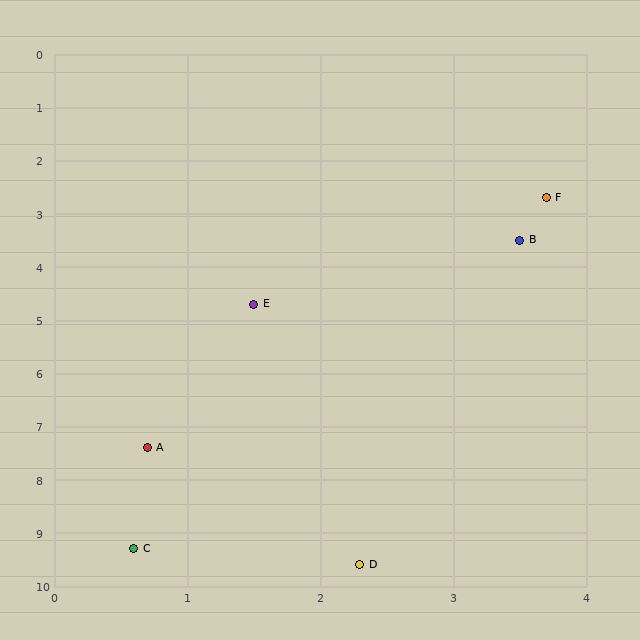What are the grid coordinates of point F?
Point F is at approximately (3.7, 2.7).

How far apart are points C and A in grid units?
Points C and A are about 1.9 grid units apart.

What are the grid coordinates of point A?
Point A is at approximately (0.7, 7.4).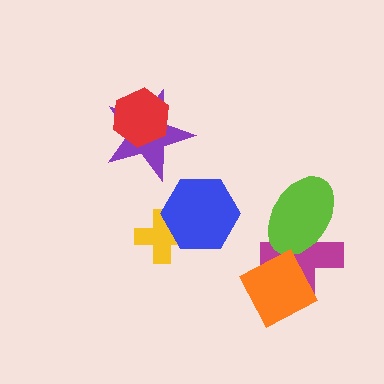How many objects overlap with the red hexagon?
1 object overlaps with the red hexagon.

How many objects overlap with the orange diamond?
1 object overlaps with the orange diamond.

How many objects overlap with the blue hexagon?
1 object overlaps with the blue hexagon.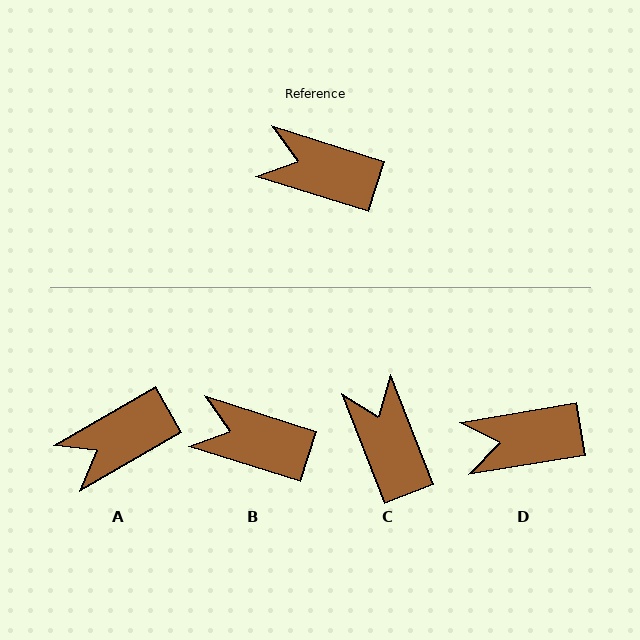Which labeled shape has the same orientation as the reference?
B.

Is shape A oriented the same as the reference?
No, it is off by about 47 degrees.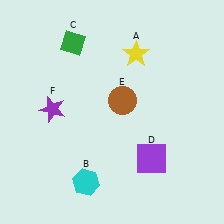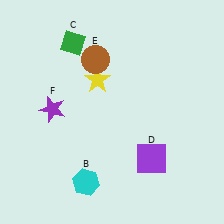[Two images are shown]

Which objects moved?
The objects that moved are: the yellow star (A), the brown circle (E).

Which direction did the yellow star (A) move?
The yellow star (A) moved left.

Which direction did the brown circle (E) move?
The brown circle (E) moved up.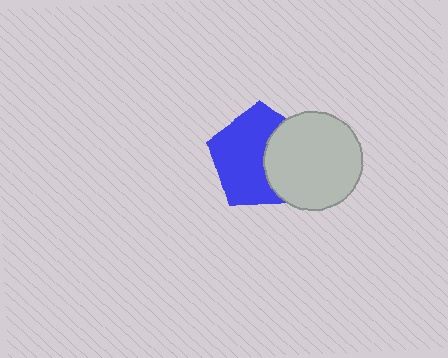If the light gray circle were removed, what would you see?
You would see the complete blue pentagon.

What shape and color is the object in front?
The object in front is a light gray circle.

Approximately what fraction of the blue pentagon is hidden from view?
Roughly 38% of the blue pentagon is hidden behind the light gray circle.